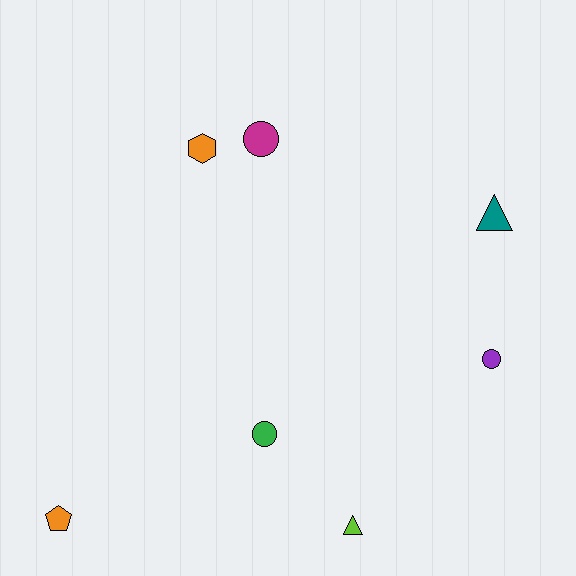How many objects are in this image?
There are 7 objects.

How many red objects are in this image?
There are no red objects.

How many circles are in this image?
There are 3 circles.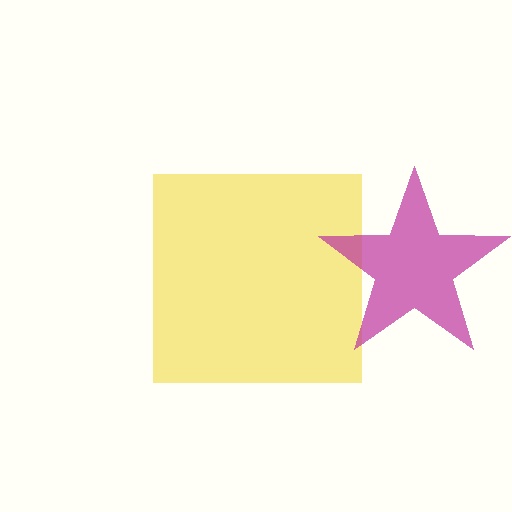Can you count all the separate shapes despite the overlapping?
Yes, there are 2 separate shapes.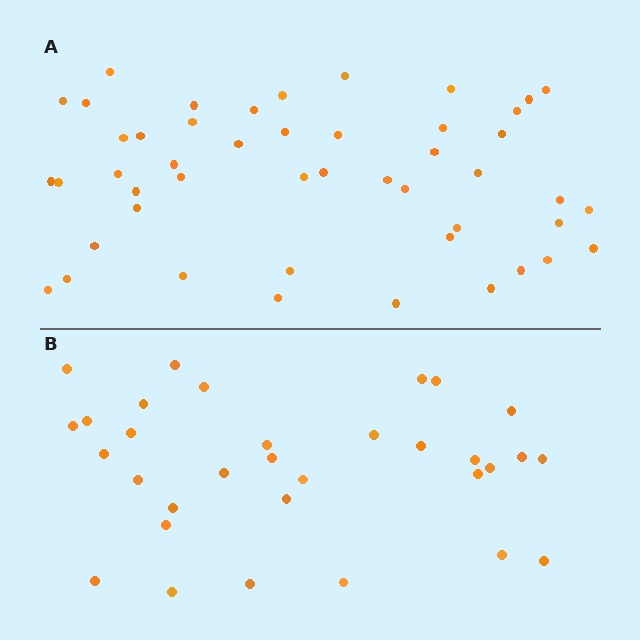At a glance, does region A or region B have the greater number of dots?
Region A (the top region) has more dots.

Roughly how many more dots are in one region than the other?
Region A has approximately 15 more dots than region B.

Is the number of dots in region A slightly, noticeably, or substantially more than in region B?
Region A has substantially more. The ratio is roughly 1.5 to 1.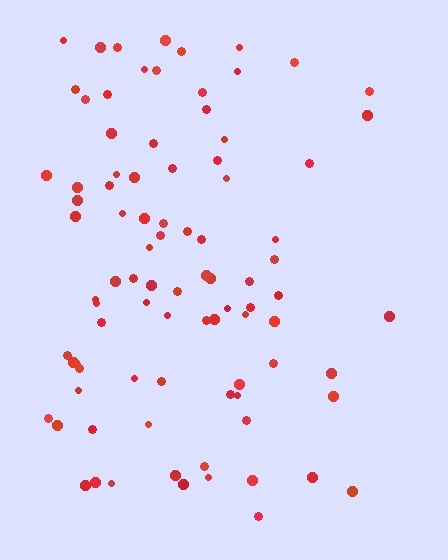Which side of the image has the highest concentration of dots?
The left.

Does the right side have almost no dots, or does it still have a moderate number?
Still a moderate number, just noticeably fewer than the left.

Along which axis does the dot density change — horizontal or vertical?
Horizontal.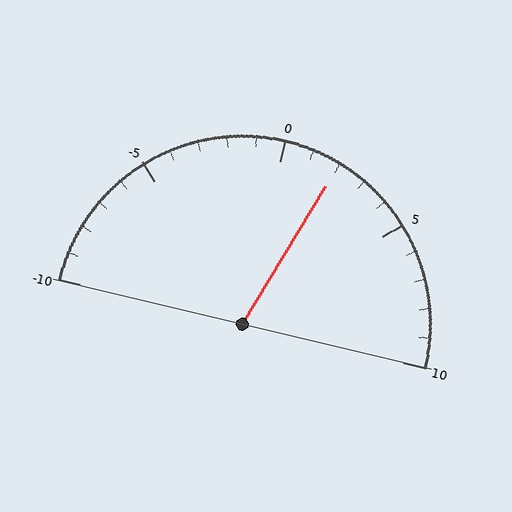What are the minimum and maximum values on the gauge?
The gauge ranges from -10 to 10.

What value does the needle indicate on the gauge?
The needle indicates approximately 2.